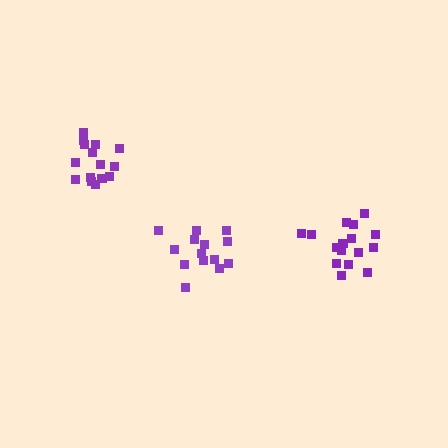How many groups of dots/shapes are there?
There are 3 groups.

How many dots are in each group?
Group 1: 15 dots, Group 2: 16 dots, Group 3: 14 dots (45 total).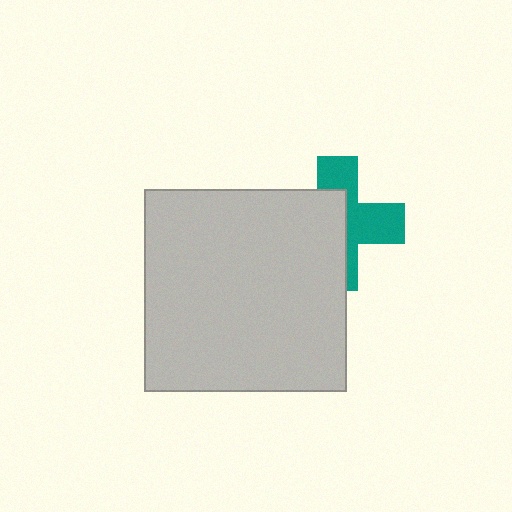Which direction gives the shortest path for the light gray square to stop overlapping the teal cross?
Moving left gives the shortest separation.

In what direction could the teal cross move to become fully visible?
The teal cross could move right. That would shift it out from behind the light gray square entirely.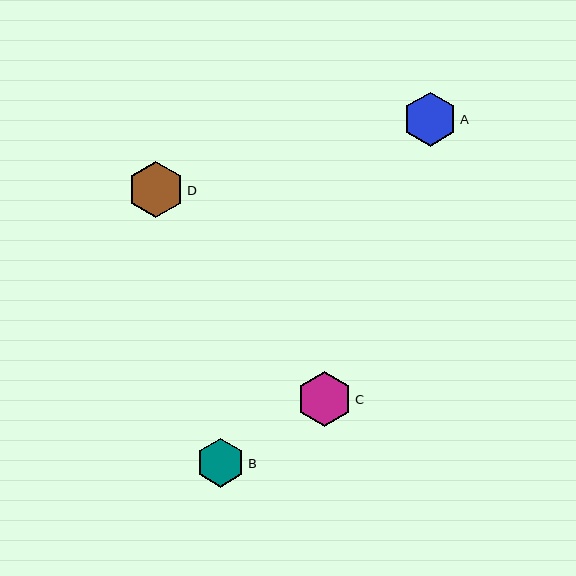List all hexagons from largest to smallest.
From largest to smallest: D, C, A, B.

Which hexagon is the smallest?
Hexagon B is the smallest with a size of approximately 49 pixels.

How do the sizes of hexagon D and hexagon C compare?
Hexagon D and hexagon C are approximately the same size.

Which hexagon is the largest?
Hexagon D is the largest with a size of approximately 56 pixels.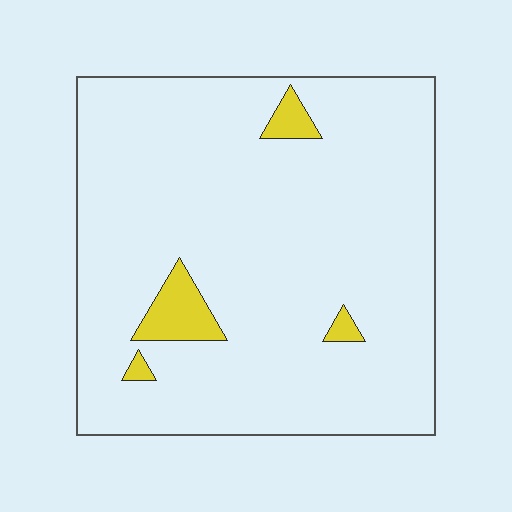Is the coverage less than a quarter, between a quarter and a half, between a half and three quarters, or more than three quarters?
Less than a quarter.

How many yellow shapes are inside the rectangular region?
4.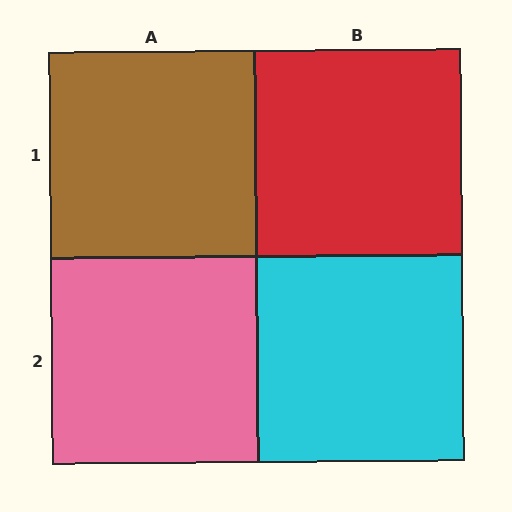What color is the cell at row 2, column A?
Pink.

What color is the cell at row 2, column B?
Cyan.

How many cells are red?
1 cell is red.